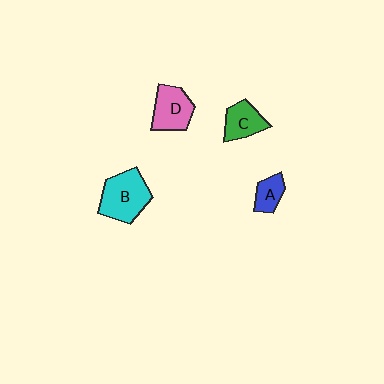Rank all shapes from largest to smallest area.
From largest to smallest: B (cyan), D (pink), C (green), A (blue).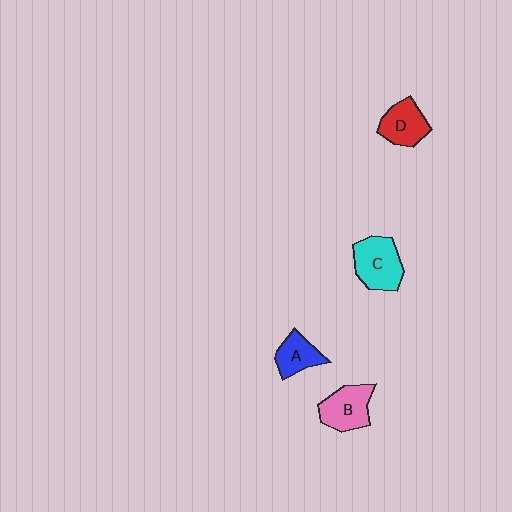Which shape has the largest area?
Shape C (cyan).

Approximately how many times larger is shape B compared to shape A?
Approximately 1.3 times.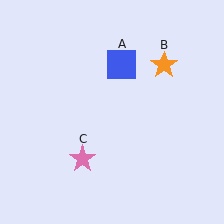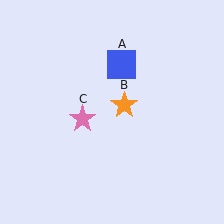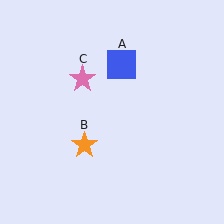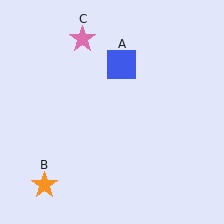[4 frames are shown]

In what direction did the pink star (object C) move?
The pink star (object C) moved up.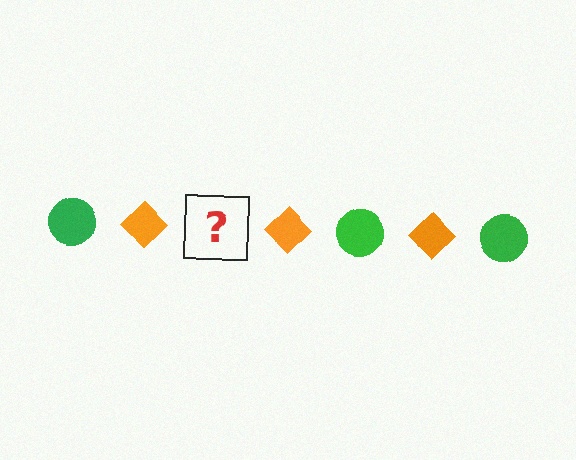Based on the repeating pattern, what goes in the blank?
The blank should be a green circle.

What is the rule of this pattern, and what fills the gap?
The rule is that the pattern alternates between green circle and orange diamond. The gap should be filled with a green circle.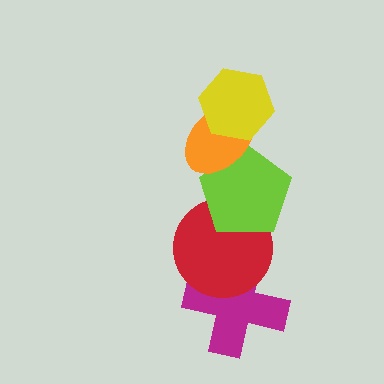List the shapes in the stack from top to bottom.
From top to bottom: the yellow hexagon, the orange ellipse, the lime pentagon, the red circle, the magenta cross.